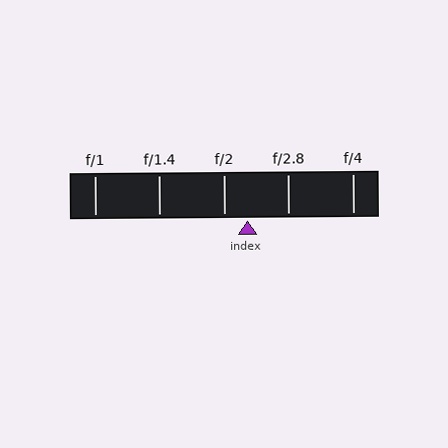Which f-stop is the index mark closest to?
The index mark is closest to f/2.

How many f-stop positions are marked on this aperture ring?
There are 5 f-stop positions marked.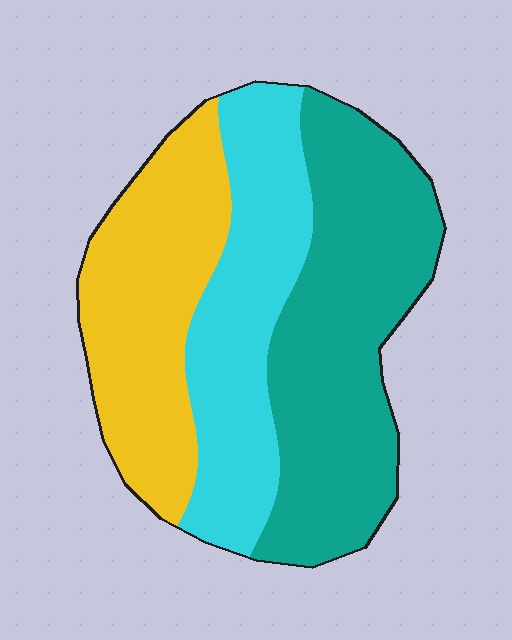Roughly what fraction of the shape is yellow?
Yellow covers 30% of the shape.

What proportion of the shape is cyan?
Cyan takes up about one quarter (1/4) of the shape.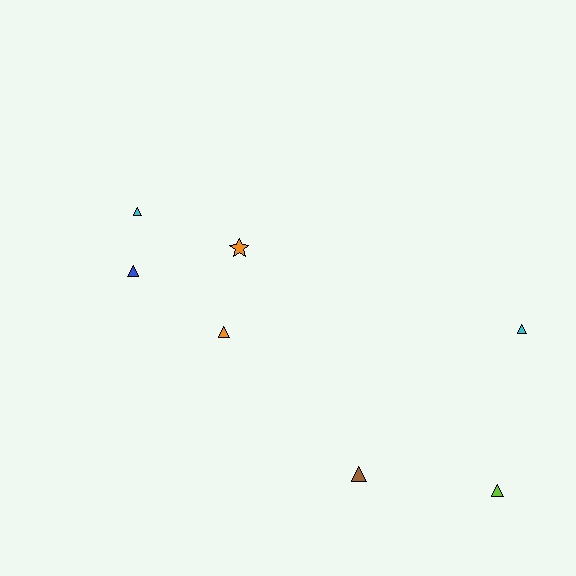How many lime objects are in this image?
There is 1 lime object.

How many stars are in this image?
There is 1 star.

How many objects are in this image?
There are 7 objects.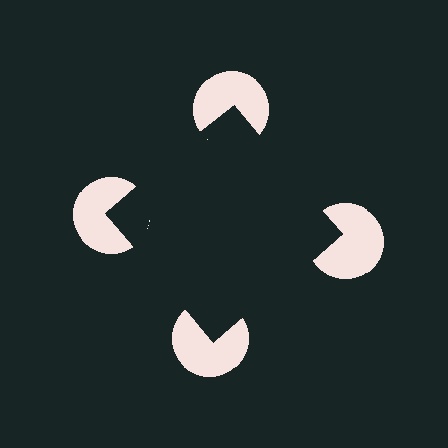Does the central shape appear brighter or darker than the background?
It typically appears slightly darker than the background, even though no actual brightness change is drawn.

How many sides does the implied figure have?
4 sides.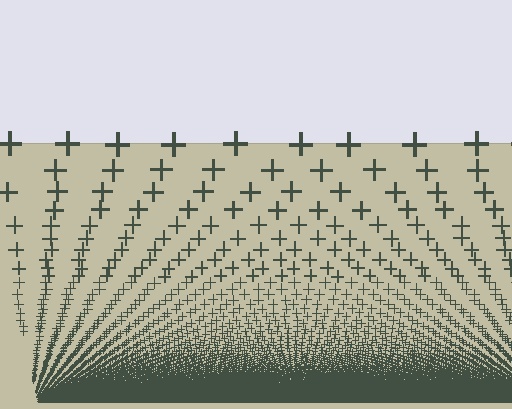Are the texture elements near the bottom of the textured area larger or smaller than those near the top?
Smaller. The gradient is inverted — elements near the bottom are smaller and denser.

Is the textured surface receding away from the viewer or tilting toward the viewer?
The surface appears to tilt toward the viewer. Texture elements get larger and sparser toward the top.